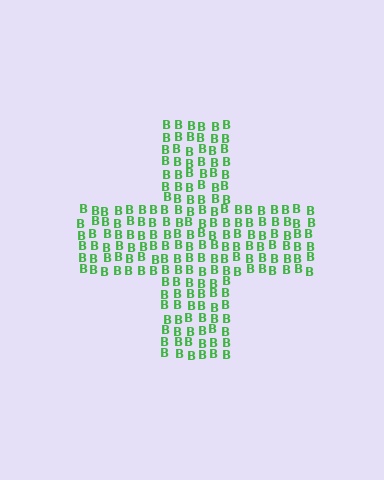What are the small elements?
The small elements are letter B's.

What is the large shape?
The large shape is a cross.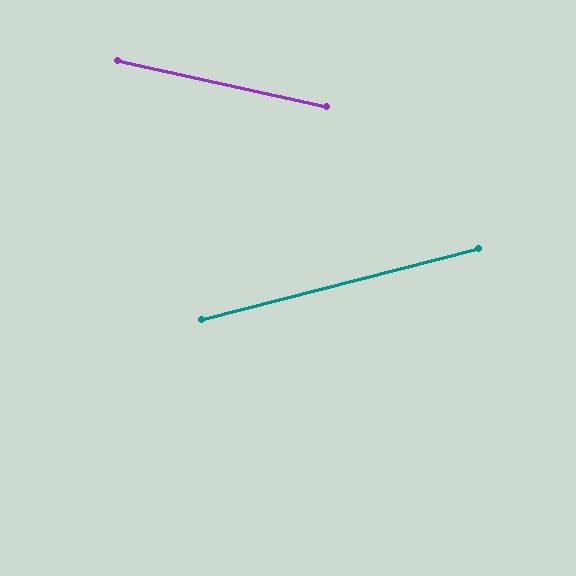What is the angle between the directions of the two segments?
Approximately 27 degrees.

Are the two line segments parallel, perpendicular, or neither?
Neither parallel nor perpendicular — they differ by about 27°.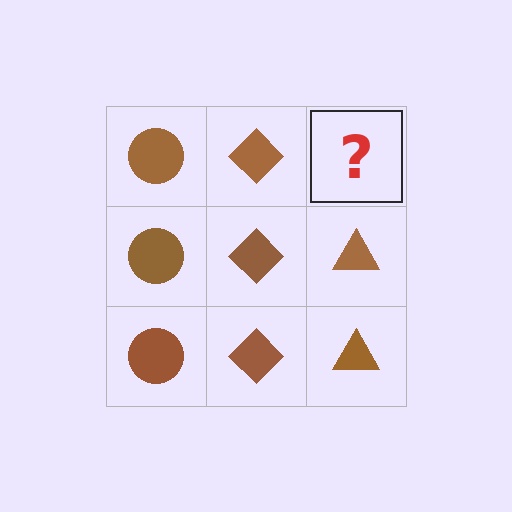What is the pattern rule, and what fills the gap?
The rule is that each column has a consistent shape. The gap should be filled with a brown triangle.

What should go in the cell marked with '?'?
The missing cell should contain a brown triangle.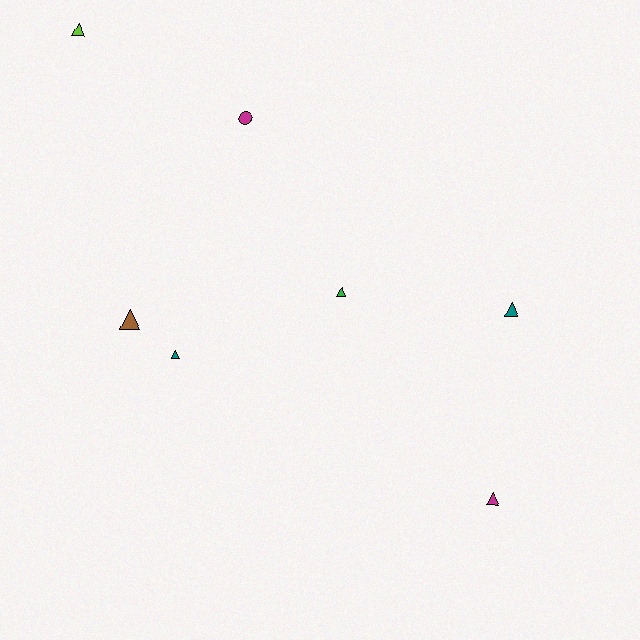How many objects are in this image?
There are 7 objects.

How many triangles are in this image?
There are 6 triangles.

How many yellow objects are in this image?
There are no yellow objects.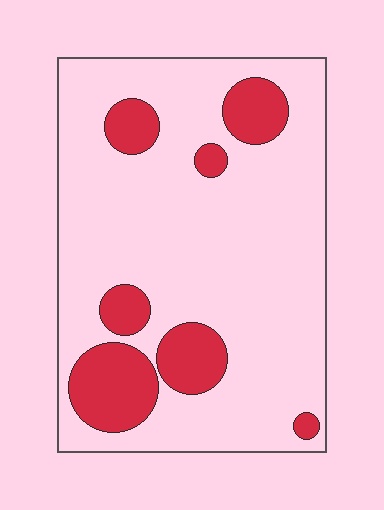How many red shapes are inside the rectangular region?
7.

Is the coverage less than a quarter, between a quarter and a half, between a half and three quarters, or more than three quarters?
Less than a quarter.